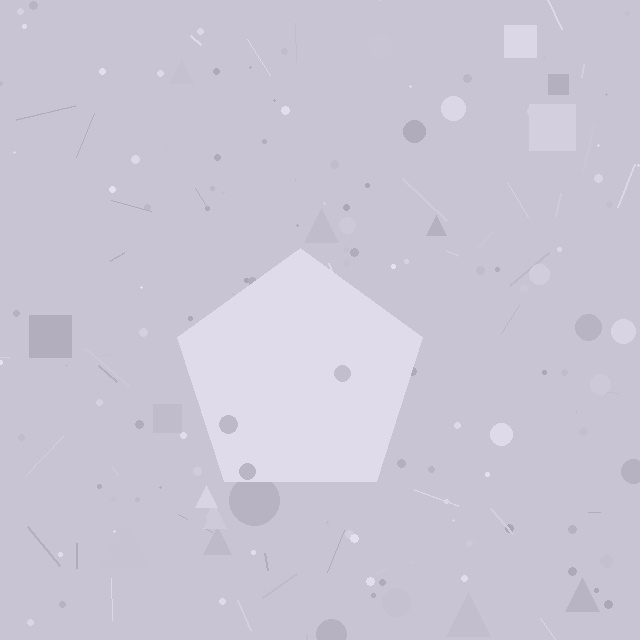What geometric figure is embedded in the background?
A pentagon is embedded in the background.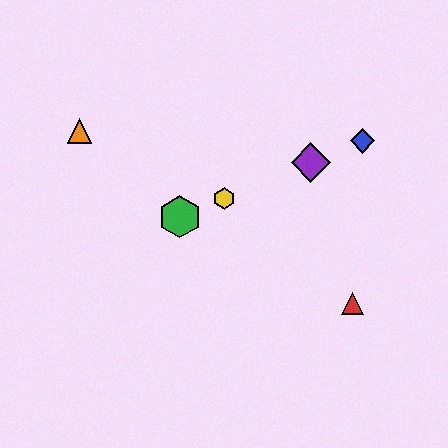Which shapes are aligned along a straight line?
The blue diamond, the green hexagon, the yellow hexagon, the purple diamond are aligned along a straight line.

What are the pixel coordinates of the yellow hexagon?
The yellow hexagon is at (224, 198).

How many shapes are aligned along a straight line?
4 shapes (the blue diamond, the green hexagon, the yellow hexagon, the purple diamond) are aligned along a straight line.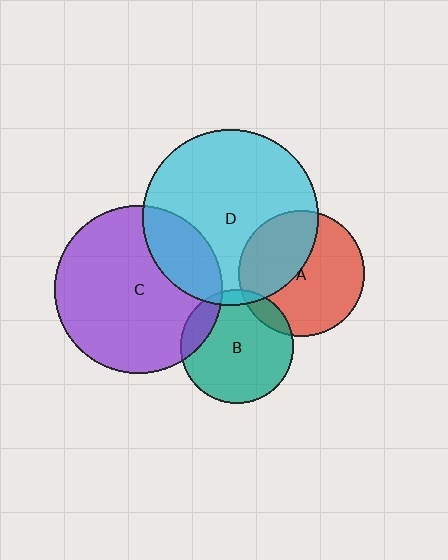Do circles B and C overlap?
Yes.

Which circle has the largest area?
Circle D (cyan).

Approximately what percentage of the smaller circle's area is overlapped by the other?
Approximately 15%.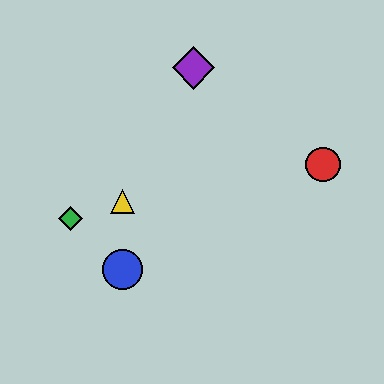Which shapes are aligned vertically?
The blue circle, the yellow triangle are aligned vertically.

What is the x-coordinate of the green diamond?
The green diamond is at x≈70.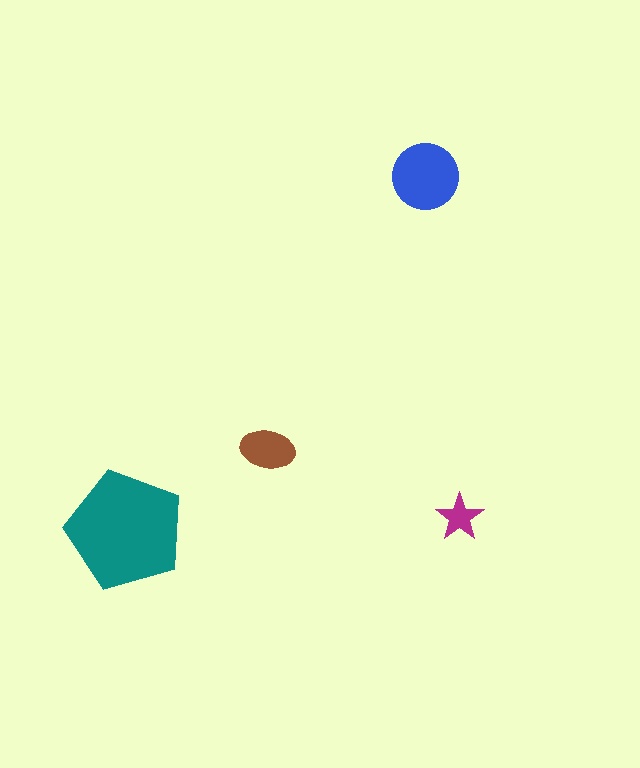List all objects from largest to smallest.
The teal pentagon, the blue circle, the brown ellipse, the magenta star.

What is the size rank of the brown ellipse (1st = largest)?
3rd.